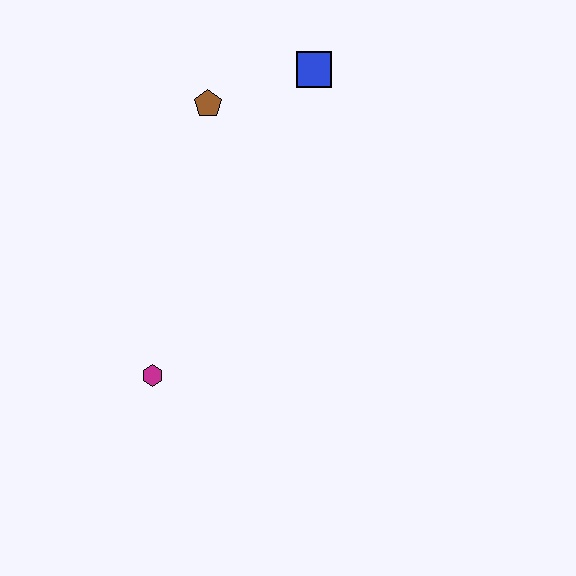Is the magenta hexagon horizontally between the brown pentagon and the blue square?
No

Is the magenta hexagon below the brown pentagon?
Yes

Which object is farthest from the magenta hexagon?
The blue square is farthest from the magenta hexagon.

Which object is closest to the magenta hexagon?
The brown pentagon is closest to the magenta hexagon.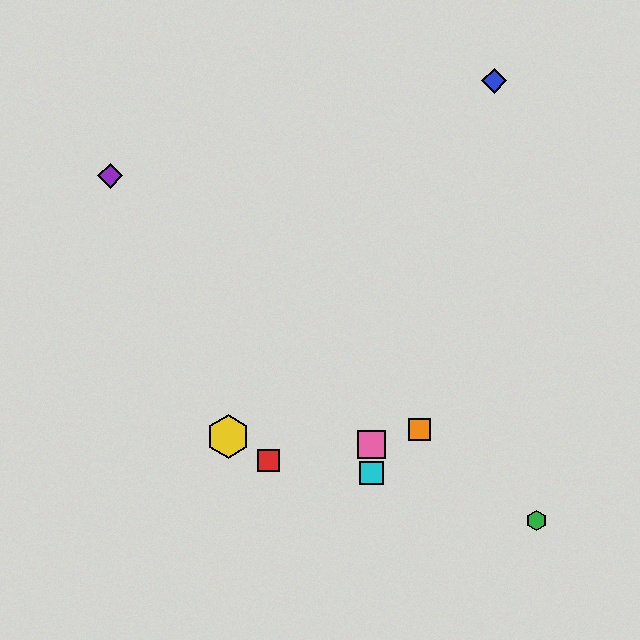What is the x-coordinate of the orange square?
The orange square is at x≈419.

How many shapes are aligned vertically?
2 shapes (the cyan square, the pink square) are aligned vertically.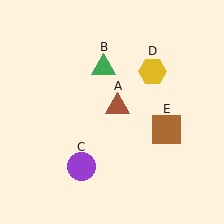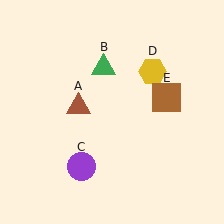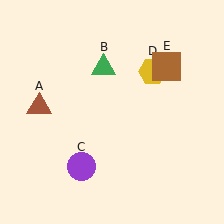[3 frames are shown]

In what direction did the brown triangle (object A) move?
The brown triangle (object A) moved left.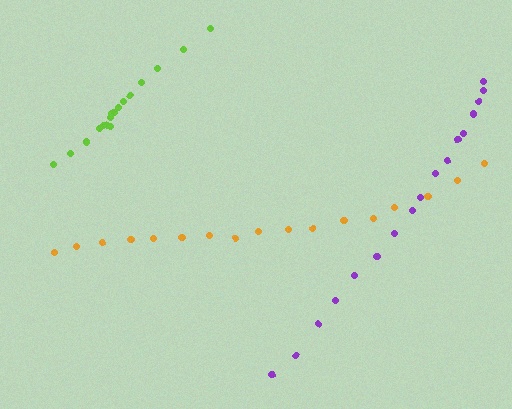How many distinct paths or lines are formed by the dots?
There are 3 distinct paths.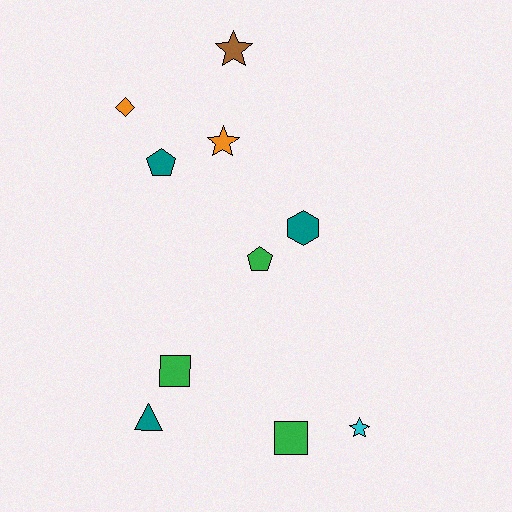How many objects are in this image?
There are 10 objects.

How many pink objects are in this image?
There are no pink objects.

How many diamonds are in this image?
There is 1 diamond.